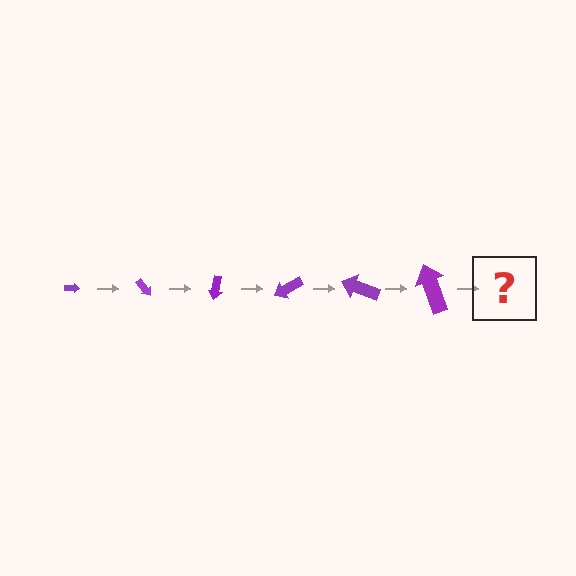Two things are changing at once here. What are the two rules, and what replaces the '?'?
The two rules are that the arrow grows larger each step and it rotates 50 degrees each step. The '?' should be an arrow, larger than the previous one and rotated 300 degrees from the start.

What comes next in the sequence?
The next element should be an arrow, larger than the previous one and rotated 300 degrees from the start.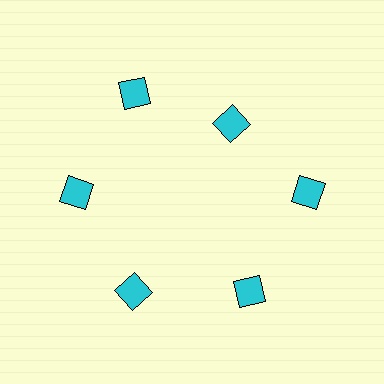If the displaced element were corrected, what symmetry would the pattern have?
It would have 6-fold rotational symmetry — the pattern would map onto itself every 60 degrees.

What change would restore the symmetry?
The symmetry would be restored by moving it outward, back onto the ring so that all 6 squares sit at equal angles and equal distance from the center.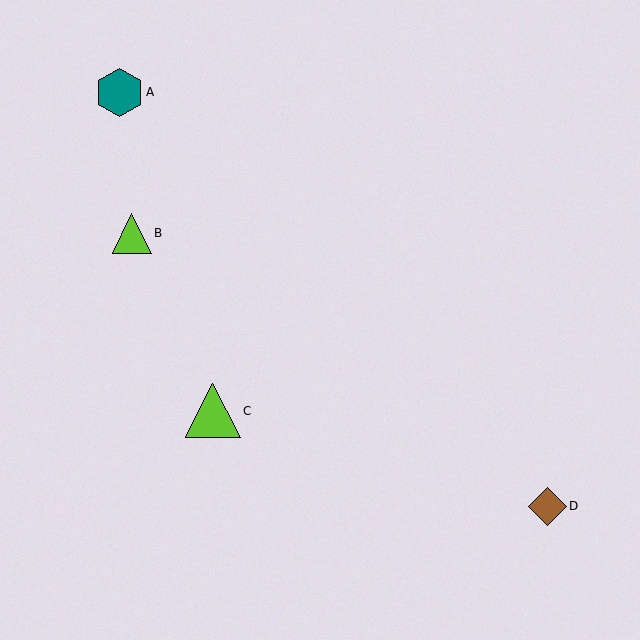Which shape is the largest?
The lime triangle (labeled C) is the largest.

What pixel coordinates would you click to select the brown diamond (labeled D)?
Click at (547, 506) to select the brown diamond D.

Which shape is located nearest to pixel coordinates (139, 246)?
The lime triangle (labeled B) at (132, 233) is nearest to that location.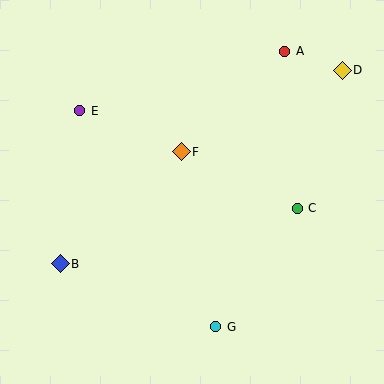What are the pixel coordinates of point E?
Point E is at (80, 111).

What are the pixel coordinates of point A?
Point A is at (285, 52).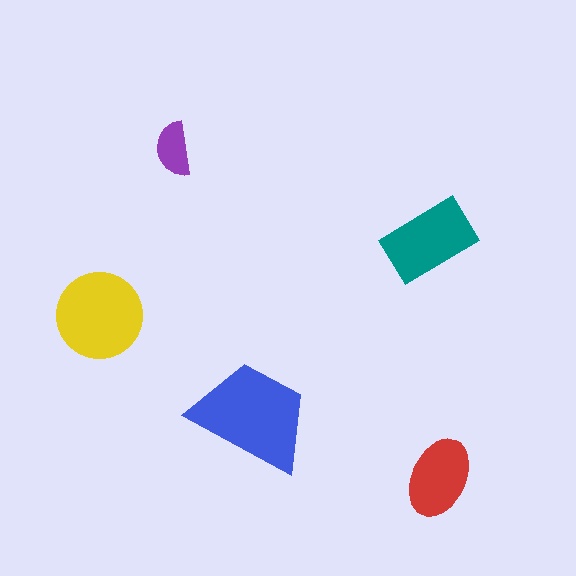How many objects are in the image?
There are 5 objects in the image.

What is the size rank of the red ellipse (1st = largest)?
4th.